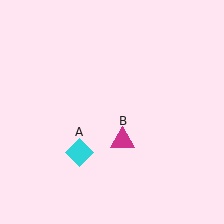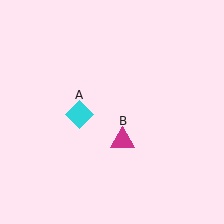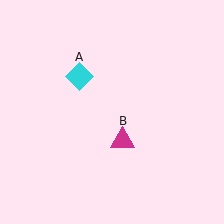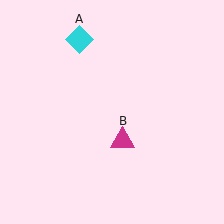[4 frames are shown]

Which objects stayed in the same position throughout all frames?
Magenta triangle (object B) remained stationary.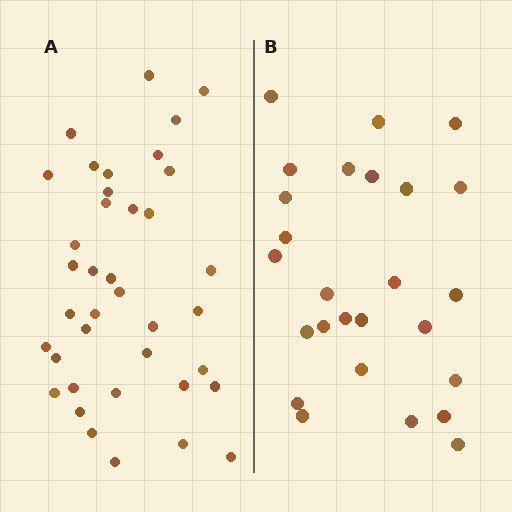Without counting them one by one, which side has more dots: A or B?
Region A (the left region) has more dots.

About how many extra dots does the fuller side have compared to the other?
Region A has roughly 12 or so more dots than region B.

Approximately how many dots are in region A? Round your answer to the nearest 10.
About 40 dots. (The exact count is 38, which rounds to 40.)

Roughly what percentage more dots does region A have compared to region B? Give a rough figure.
About 45% more.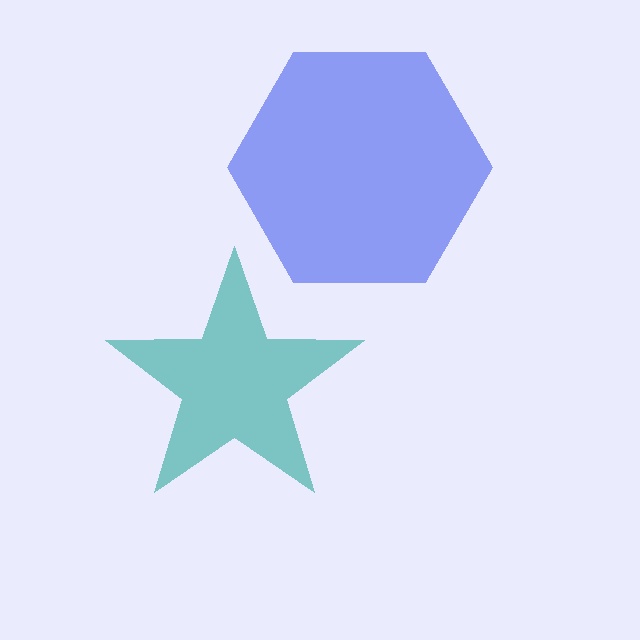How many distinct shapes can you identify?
There are 2 distinct shapes: a teal star, a blue hexagon.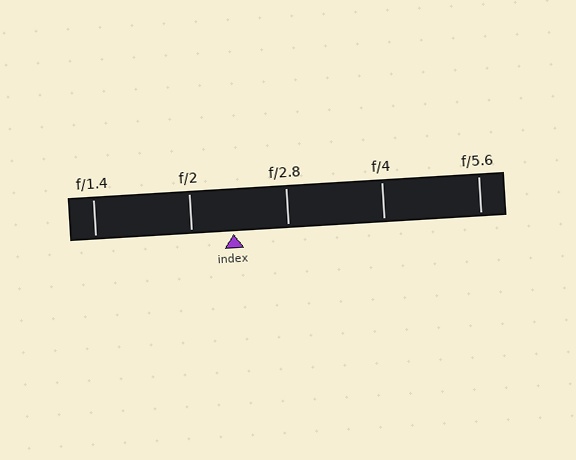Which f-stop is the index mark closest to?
The index mark is closest to f/2.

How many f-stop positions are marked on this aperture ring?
There are 5 f-stop positions marked.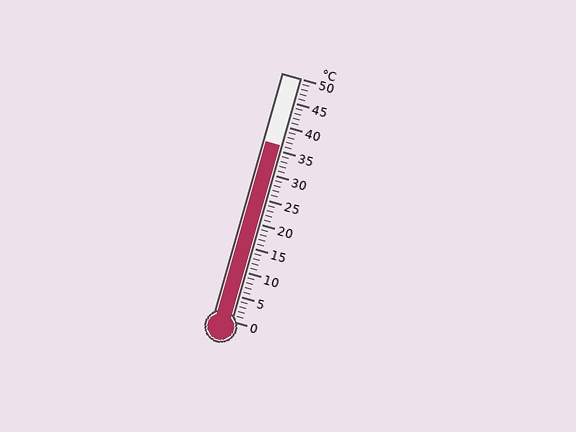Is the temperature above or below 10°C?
The temperature is above 10°C.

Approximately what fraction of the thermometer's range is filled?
The thermometer is filled to approximately 70% of its range.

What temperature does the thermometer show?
The thermometer shows approximately 36°C.